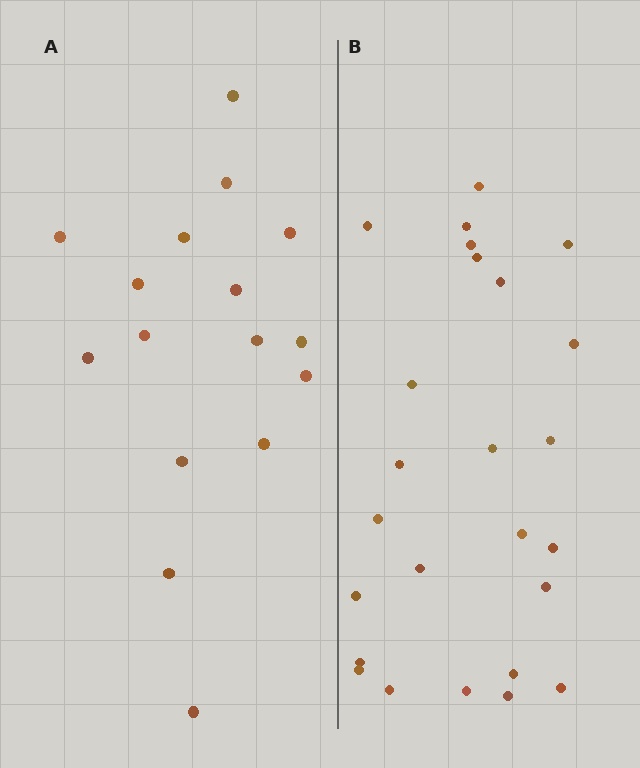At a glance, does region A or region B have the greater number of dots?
Region B (the right region) has more dots.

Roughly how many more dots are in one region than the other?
Region B has roughly 8 or so more dots than region A.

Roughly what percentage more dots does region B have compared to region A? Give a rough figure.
About 55% more.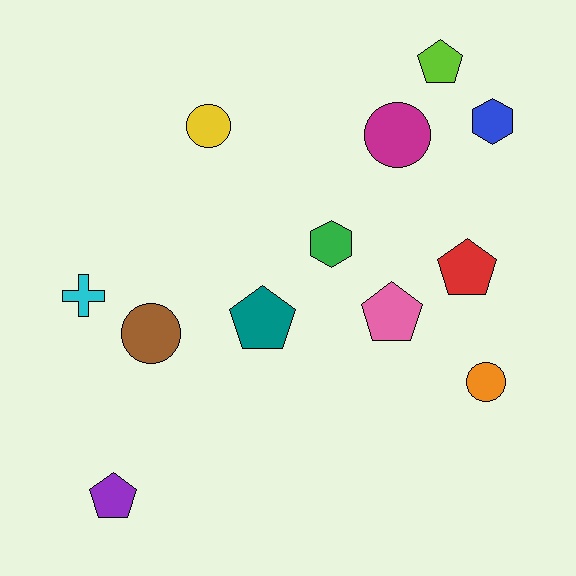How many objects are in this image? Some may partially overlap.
There are 12 objects.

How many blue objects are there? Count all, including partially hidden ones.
There is 1 blue object.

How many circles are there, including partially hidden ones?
There are 4 circles.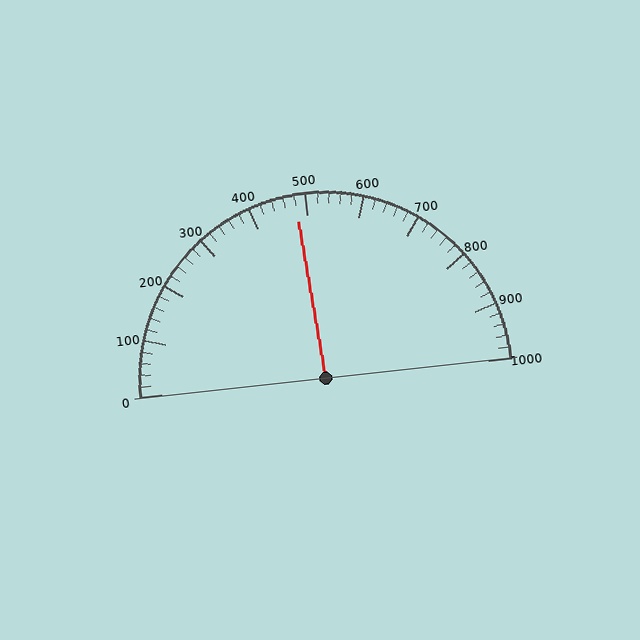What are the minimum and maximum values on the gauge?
The gauge ranges from 0 to 1000.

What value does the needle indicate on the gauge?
The needle indicates approximately 480.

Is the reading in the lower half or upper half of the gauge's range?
The reading is in the lower half of the range (0 to 1000).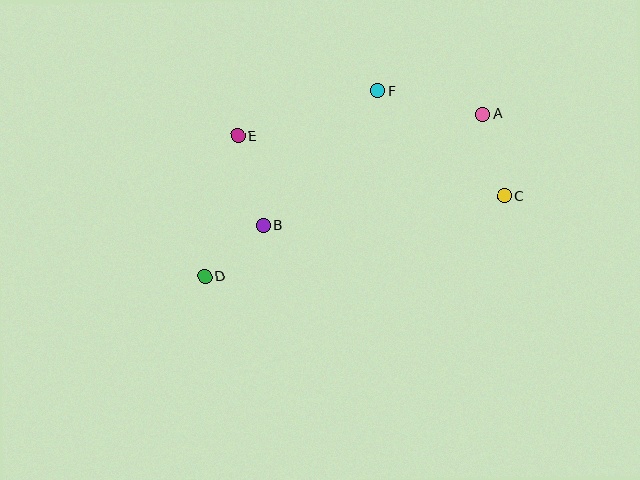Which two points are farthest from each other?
Points A and D are farthest from each other.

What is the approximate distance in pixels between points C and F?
The distance between C and F is approximately 165 pixels.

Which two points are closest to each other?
Points B and D are closest to each other.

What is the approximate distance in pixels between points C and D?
The distance between C and D is approximately 311 pixels.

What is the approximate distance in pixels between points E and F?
The distance between E and F is approximately 147 pixels.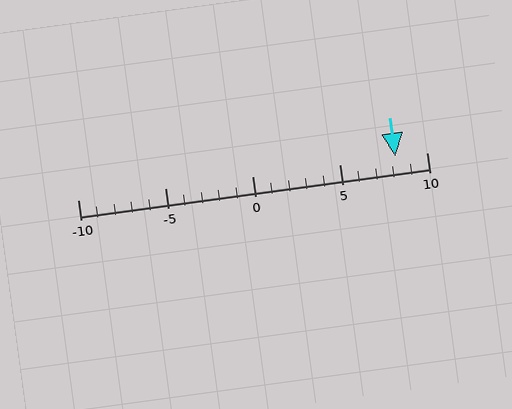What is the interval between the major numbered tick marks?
The major tick marks are spaced 5 units apart.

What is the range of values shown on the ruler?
The ruler shows values from -10 to 10.